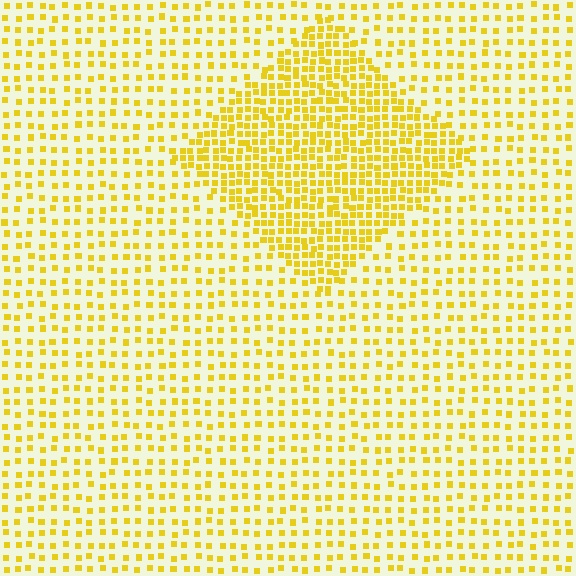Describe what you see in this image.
The image contains small yellow elements arranged at two different densities. A diamond-shaped region is visible where the elements are more densely packed than the surrounding area.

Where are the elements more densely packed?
The elements are more densely packed inside the diamond boundary.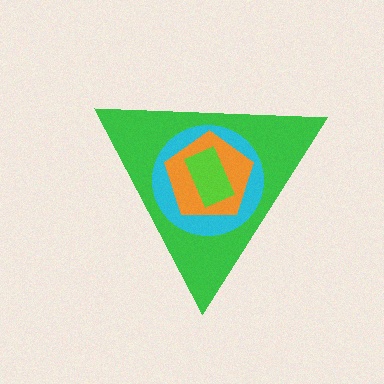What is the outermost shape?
The green triangle.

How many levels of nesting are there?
4.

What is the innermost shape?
The lime rectangle.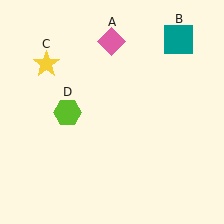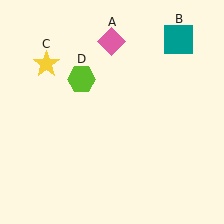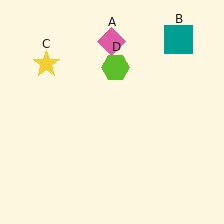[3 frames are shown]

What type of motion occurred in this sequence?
The lime hexagon (object D) rotated clockwise around the center of the scene.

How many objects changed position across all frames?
1 object changed position: lime hexagon (object D).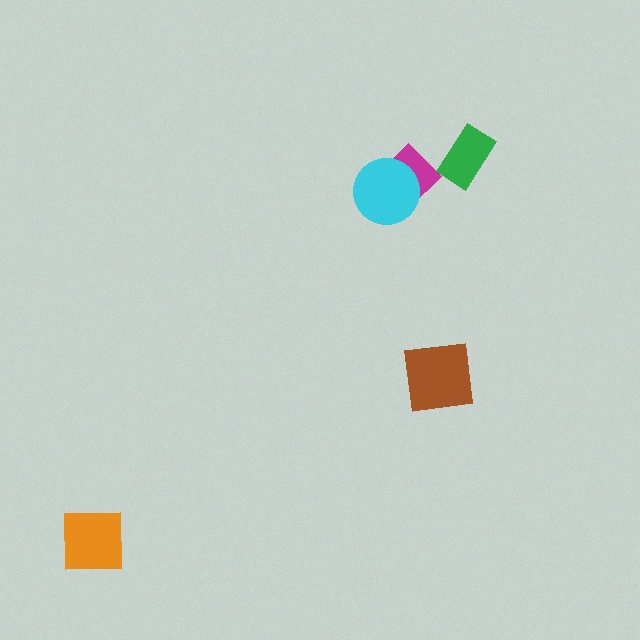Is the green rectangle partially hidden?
No, no other shape covers it.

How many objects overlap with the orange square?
0 objects overlap with the orange square.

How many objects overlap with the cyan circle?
1 object overlaps with the cyan circle.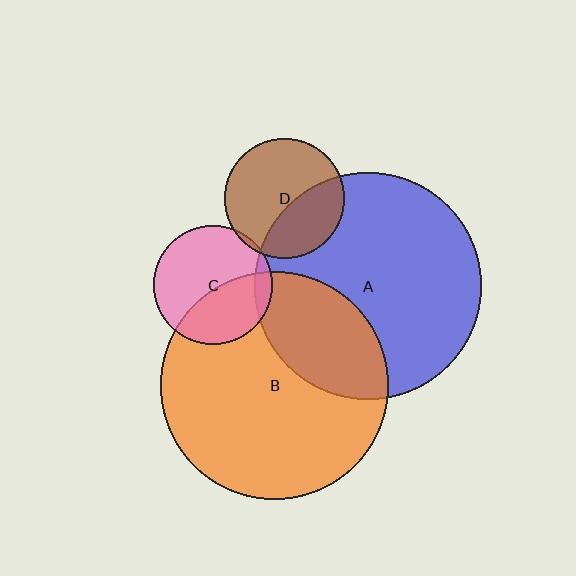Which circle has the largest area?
Circle B (orange).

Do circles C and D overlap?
Yes.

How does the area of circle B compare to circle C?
Approximately 3.7 times.